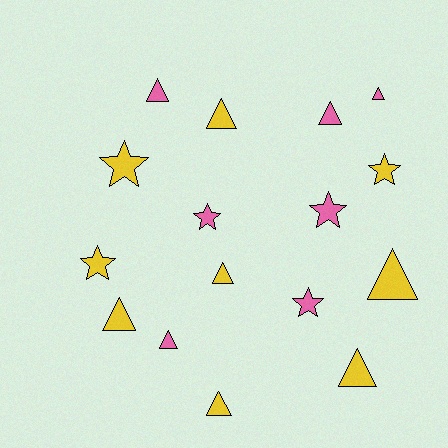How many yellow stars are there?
There are 3 yellow stars.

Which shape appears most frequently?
Triangle, with 10 objects.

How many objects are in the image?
There are 16 objects.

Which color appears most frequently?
Yellow, with 9 objects.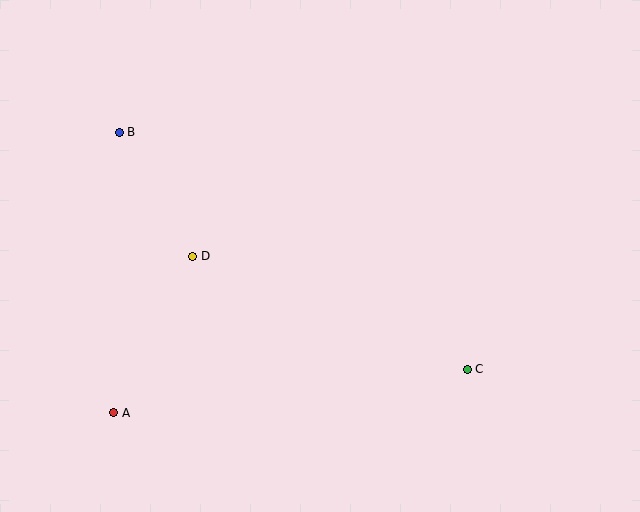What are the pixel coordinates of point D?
Point D is at (193, 256).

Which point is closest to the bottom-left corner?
Point A is closest to the bottom-left corner.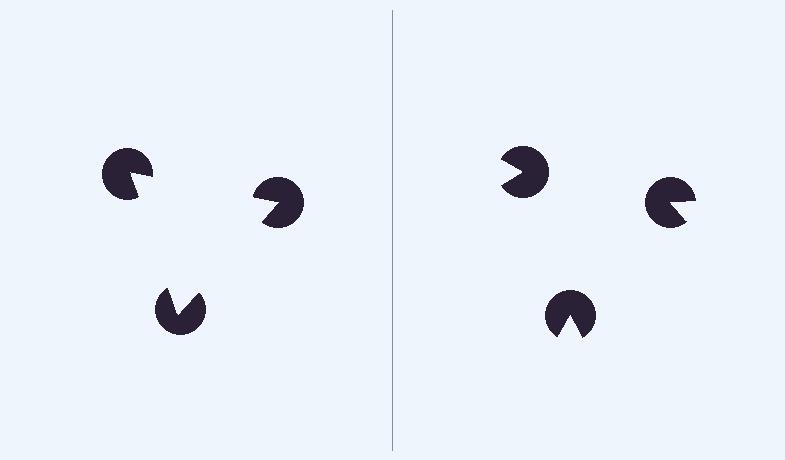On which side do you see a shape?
An illusory triangle appears on the left side. On the right side the wedge cuts are rotated, so no coherent shape forms.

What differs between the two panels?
The pac-man discs are positioned identically on both sides; only the wedge orientations differ. On the left they align to a triangle; on the right they are misaligned.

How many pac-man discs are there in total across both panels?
6 — 3 on each side.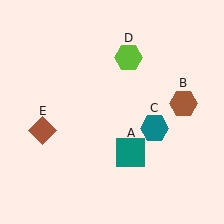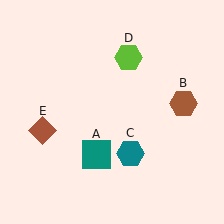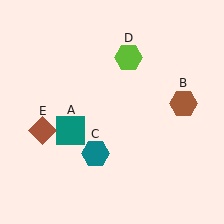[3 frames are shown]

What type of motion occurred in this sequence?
The teal square (object A), teal hexagon (object C) rotated clockwise around the center of the scene.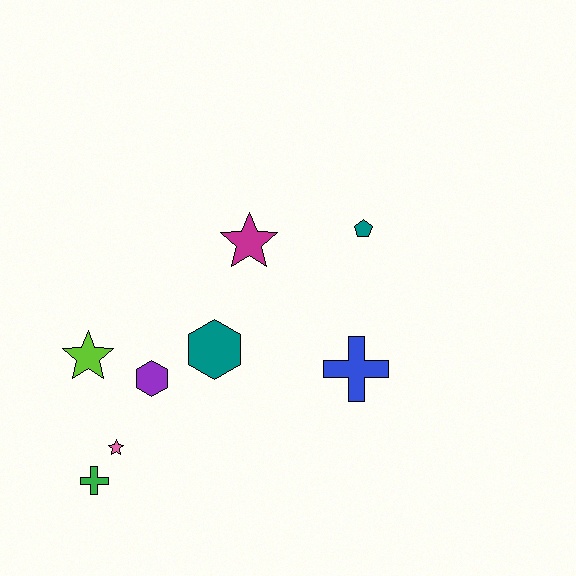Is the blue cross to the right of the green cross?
Yes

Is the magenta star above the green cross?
Yes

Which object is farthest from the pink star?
The teal pentagon is farthest from the pink star.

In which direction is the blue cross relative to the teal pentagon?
The blue cross is below the teal pentagon.